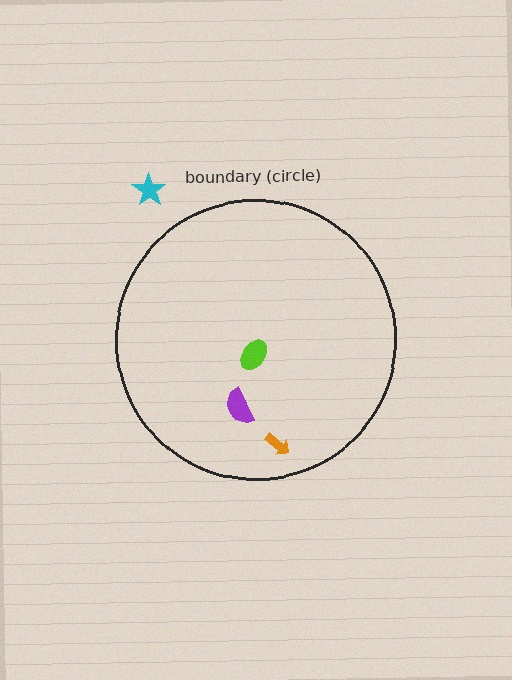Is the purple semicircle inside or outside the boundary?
Inside.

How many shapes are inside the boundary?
3 inside, 1 outside.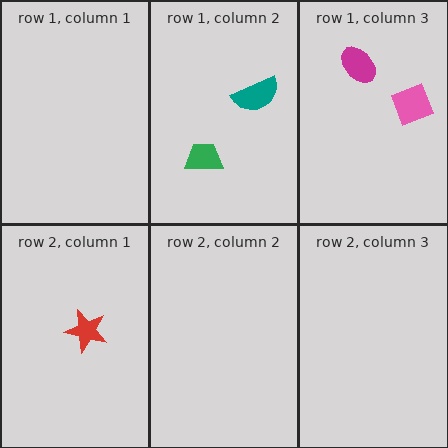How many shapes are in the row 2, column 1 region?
1.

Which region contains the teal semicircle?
The row 1, column 2 region.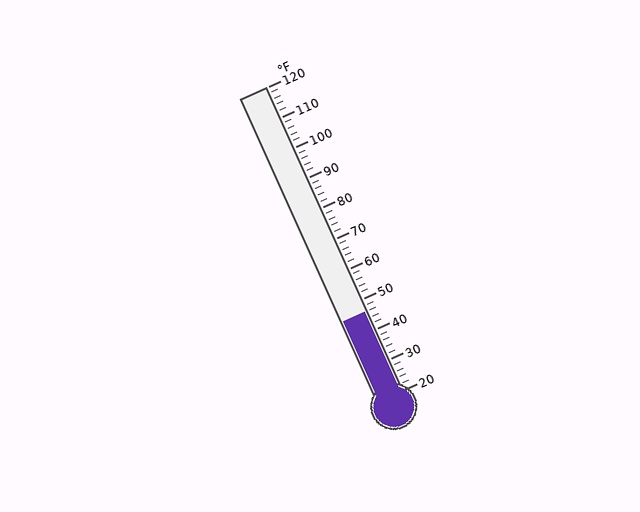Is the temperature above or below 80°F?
The temperature is below 80°F.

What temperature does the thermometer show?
The thermometer shows approximately 46°F.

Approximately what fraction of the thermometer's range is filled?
The thermometer is filled to approximately 25% of its range.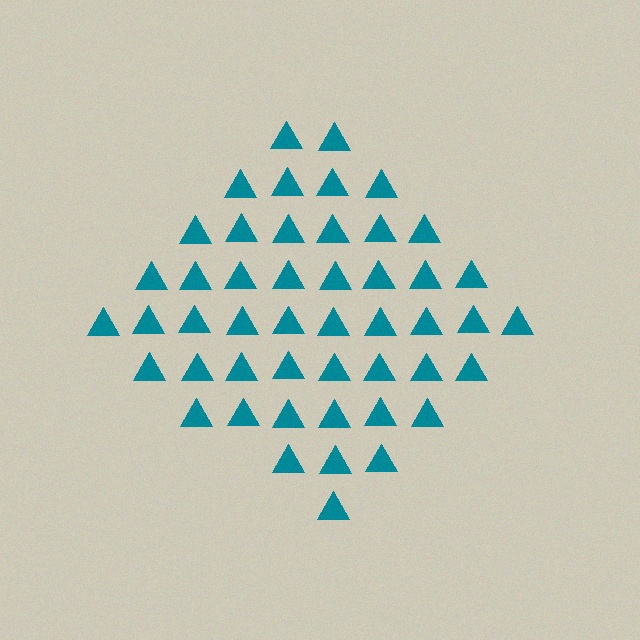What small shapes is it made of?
It is made of small triangles.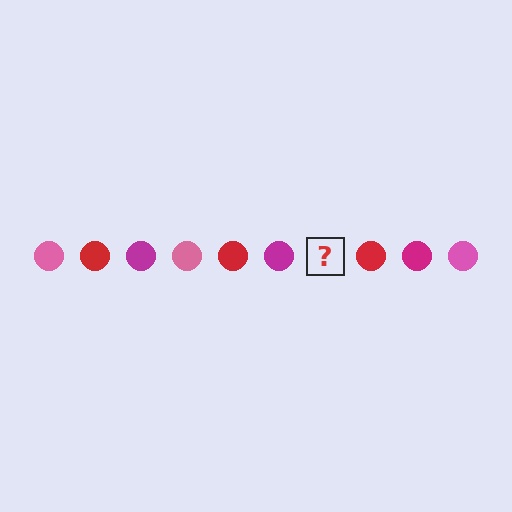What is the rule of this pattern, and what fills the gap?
The rule is that the pattern cycles through pink, red, magenta circles. The gap should be filled with a pink circle.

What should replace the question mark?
The question mark should be replaced with a pink circle.